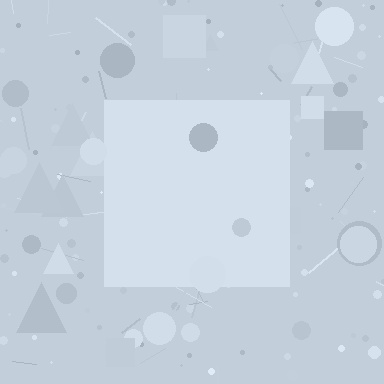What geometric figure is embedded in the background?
A square is embedded in the background.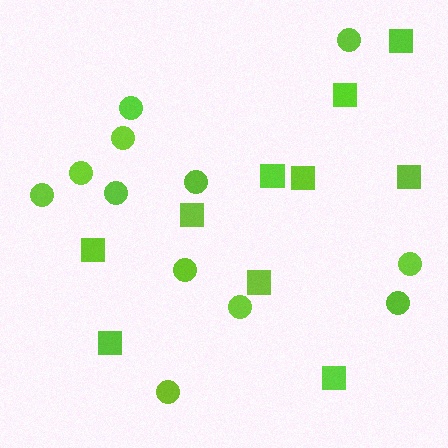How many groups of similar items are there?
There are 2 groups: one group of circles (12) and one group of squares (10).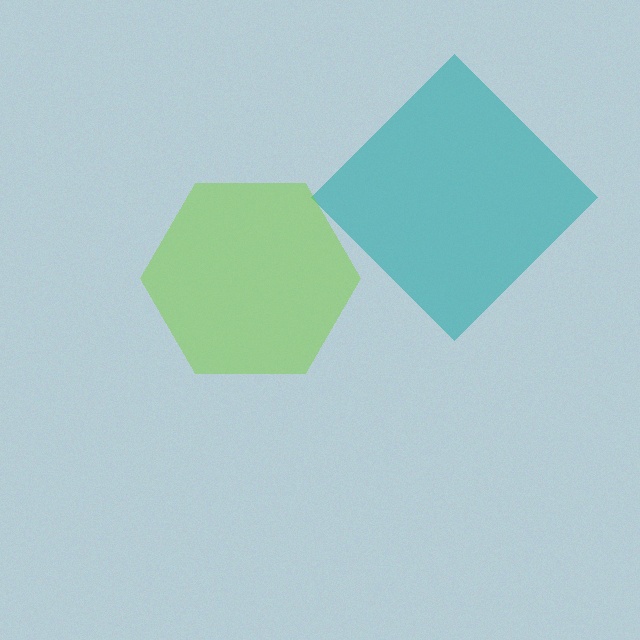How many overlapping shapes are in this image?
There are 2 overlapping shapes in the image.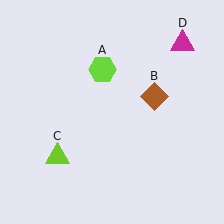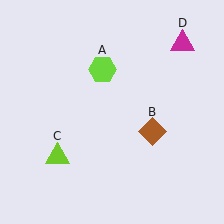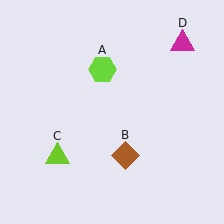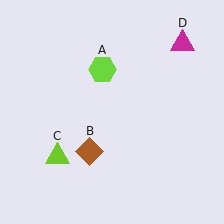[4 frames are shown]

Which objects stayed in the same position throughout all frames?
Lime hexagon (object A) and lime triangle (object C) and magenta triangle (object D) remained stationary.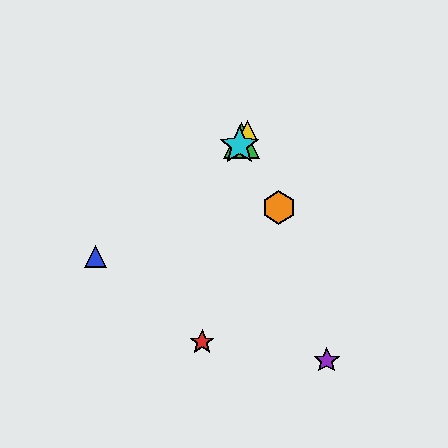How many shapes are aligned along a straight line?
3 shapes (the green triangle, the yellow triangle, the cyan star) are aligned along a straight line.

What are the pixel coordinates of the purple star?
The purple star is at (327, 360).